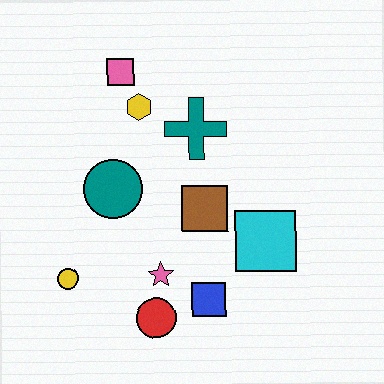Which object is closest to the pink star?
The red circle is closest to the pink star.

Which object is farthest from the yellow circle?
The pink square is farthest from the yellow circle.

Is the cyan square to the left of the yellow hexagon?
No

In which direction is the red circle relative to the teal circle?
The red circle is below the teal circle.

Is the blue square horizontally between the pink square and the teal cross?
No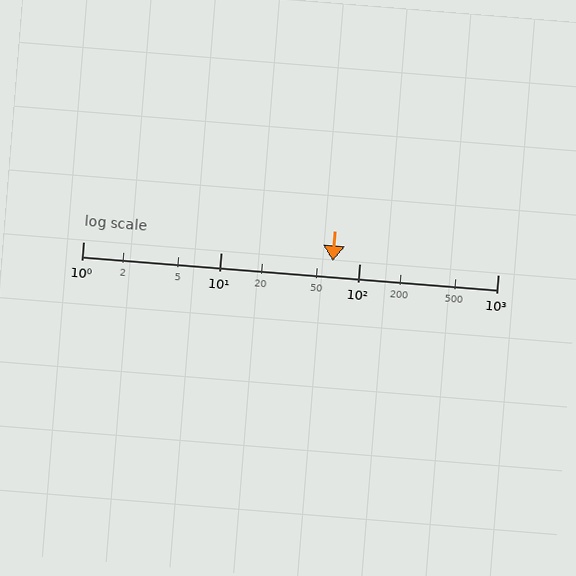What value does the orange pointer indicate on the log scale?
The pointer indicates approximately 64.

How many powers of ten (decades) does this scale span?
The scale spans 3 decades, from 1 to 1000.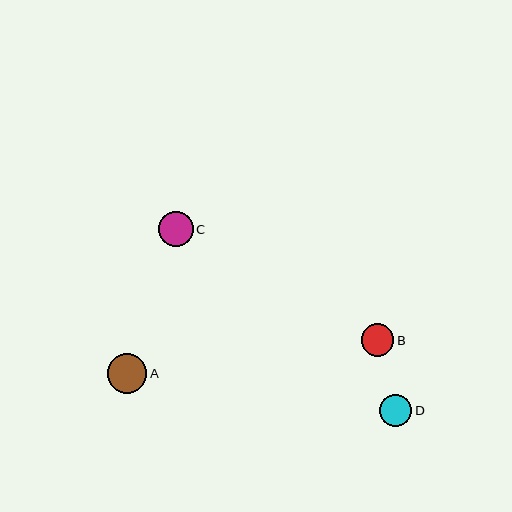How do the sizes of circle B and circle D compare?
Circle B and circle D are approximately the same size.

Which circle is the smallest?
Circle D is the smallest with a size of approximately 32 pixels.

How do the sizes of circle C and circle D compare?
Circle C and circle D are approximately the same size.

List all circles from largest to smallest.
From largest to smallest: A, C, B, D.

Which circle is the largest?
Circle A is the largest with a size of approximately 40 pixels.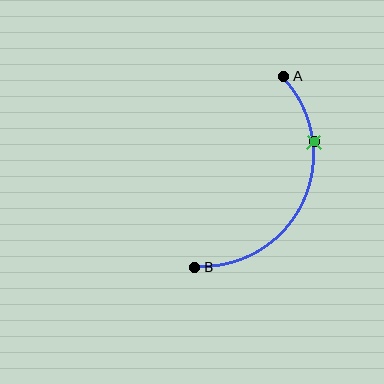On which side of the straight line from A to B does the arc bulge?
The arc bulges to the right of the straight line connecting A and B.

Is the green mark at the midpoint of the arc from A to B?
No. The green mark lies on the arc but is closer to endpoint A. The arc midpoint would be at the point on the curve equidistant along the arc from both A and B.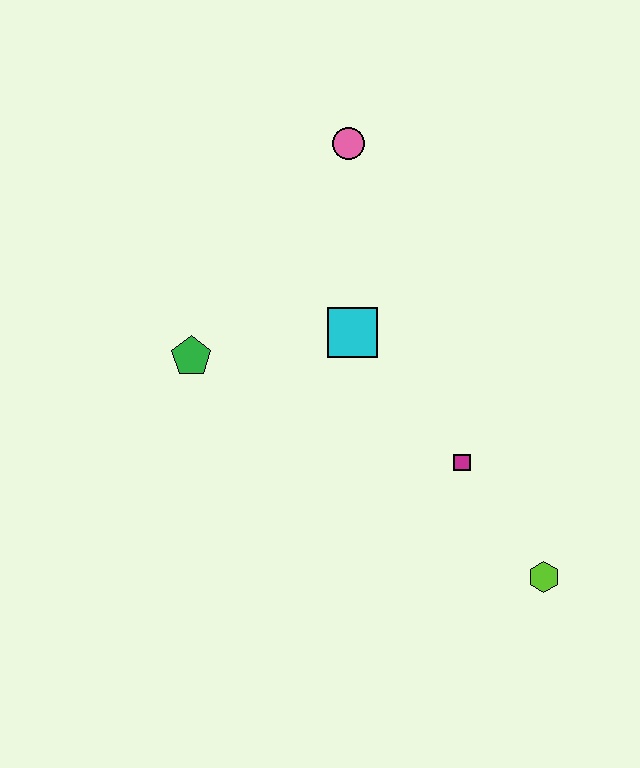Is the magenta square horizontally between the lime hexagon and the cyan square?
Yes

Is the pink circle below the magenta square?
No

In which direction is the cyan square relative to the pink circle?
The cyan square is below the pink circle.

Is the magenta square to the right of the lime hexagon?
No